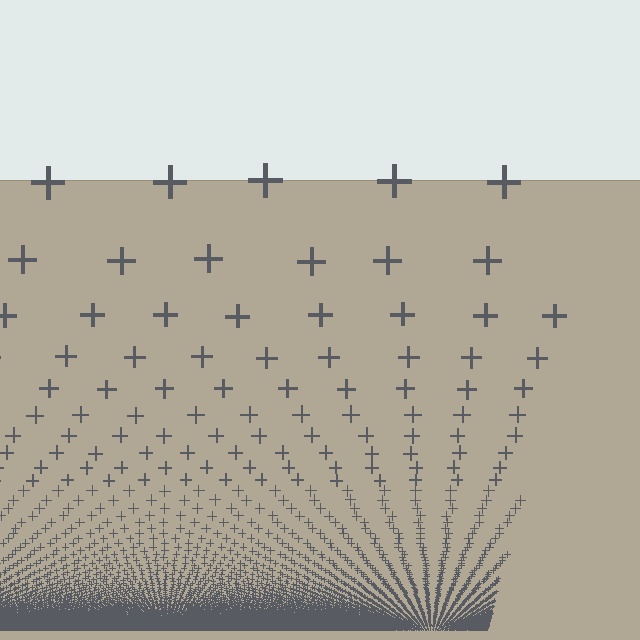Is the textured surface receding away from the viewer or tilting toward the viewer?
The surface appears to tilt toward the viewer. Texture elements get larger and sparser toward the top.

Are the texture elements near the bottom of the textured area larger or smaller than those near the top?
Smaller. The gradient is inverted — elements near the bottom are smaller and denser.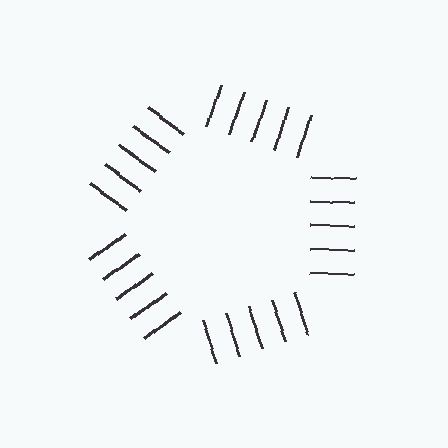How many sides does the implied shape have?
5 sides — the line-ends trace a pentagon.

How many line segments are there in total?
25 — 5 along each of the 5 edges.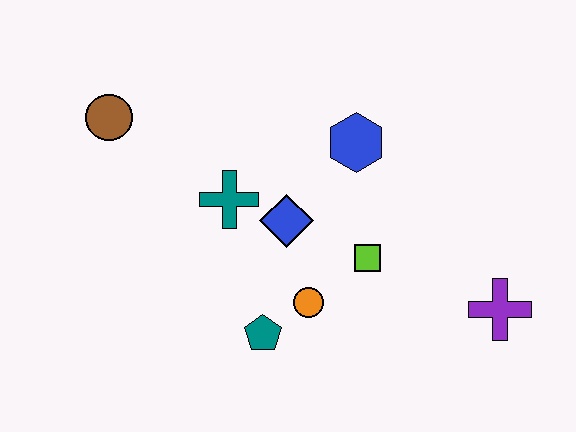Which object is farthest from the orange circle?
The brown circle is farthest from the orange circle.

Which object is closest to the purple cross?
The lime square is closest to the purple cross.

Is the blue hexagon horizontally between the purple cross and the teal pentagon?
Yes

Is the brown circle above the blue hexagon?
Yes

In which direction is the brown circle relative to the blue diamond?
The brown circle is to the left of the blue diamond.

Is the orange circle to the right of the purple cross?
No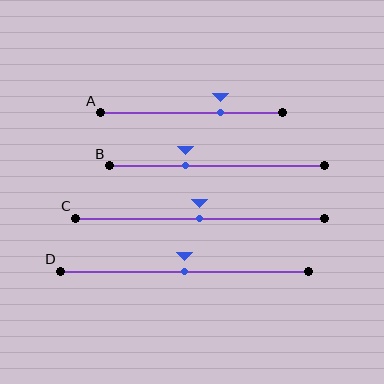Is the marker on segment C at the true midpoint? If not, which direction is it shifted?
Yes, the marker on segment C is at the true midpoint.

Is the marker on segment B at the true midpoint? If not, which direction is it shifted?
No, the marker on segment B is shifted to the left by about 15% of the segment length.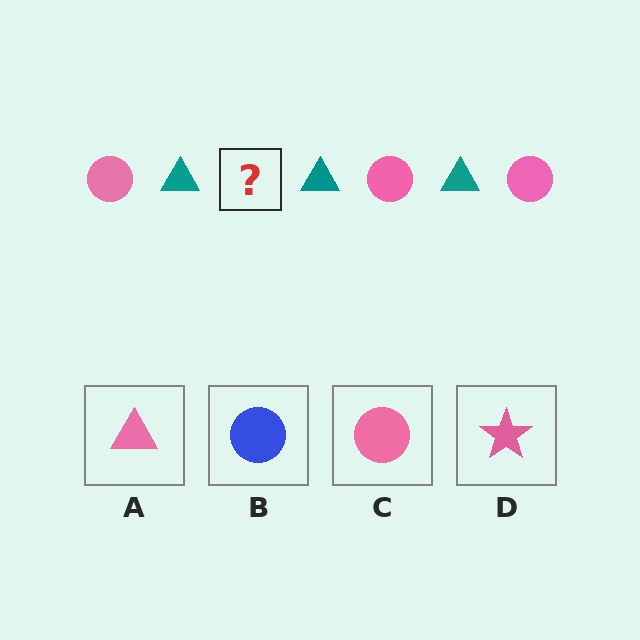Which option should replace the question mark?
Option C.